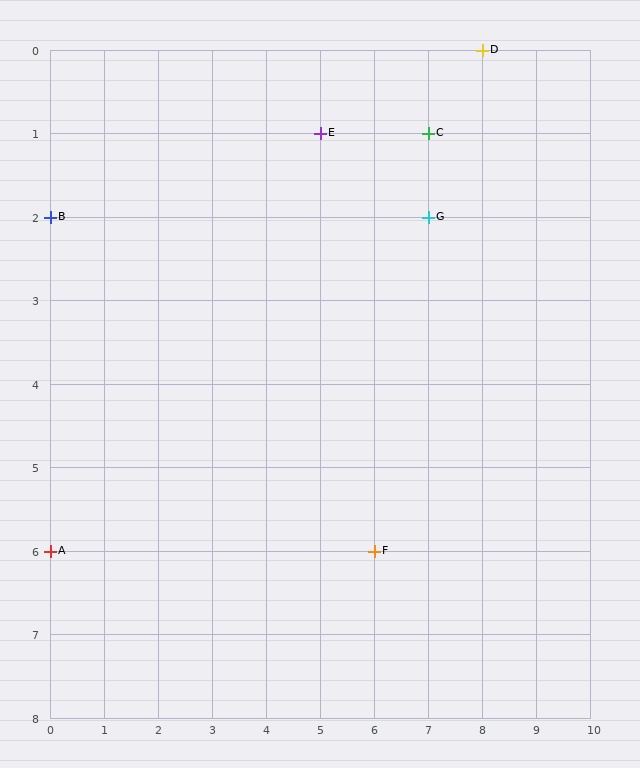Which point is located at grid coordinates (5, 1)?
Point E is at (5, 1).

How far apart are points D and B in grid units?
Points D and B are 8 columns and 2 rows apart (about 8.2 grid units diagonally).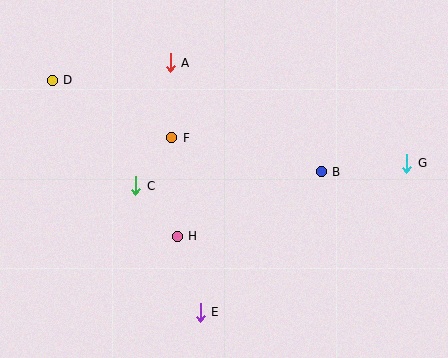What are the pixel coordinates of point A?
Point A is at (170, 63).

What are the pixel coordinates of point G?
Point G is at (407, 163).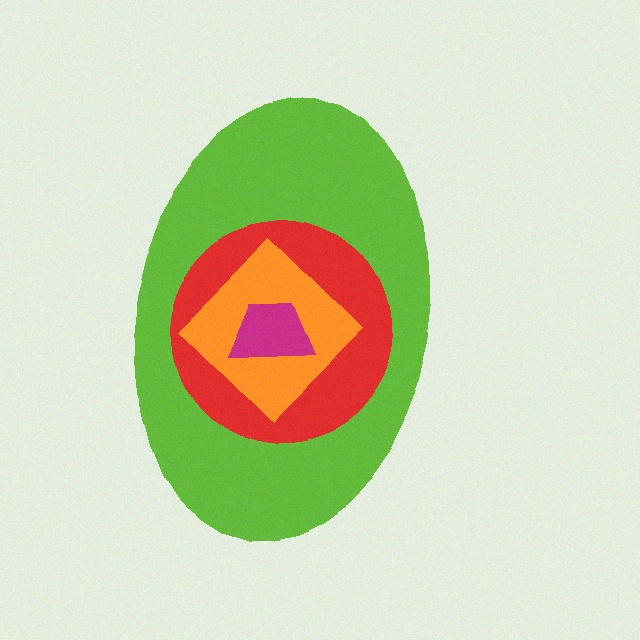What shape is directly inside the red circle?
The orange diamond.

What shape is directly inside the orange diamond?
The magenta trapezoid.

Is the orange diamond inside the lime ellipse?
Yes.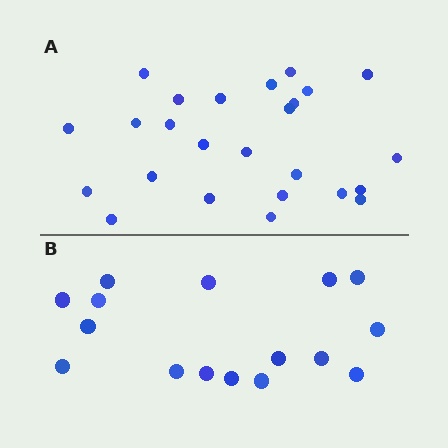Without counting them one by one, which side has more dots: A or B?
Region A (the top region) has more dots.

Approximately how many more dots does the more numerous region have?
Region A has roughly 8 or so more dots than region B.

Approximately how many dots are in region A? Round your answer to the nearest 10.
About 20 dots. (The exact count is 25, which rounds to 20.)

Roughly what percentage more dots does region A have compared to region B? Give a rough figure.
About 55% more.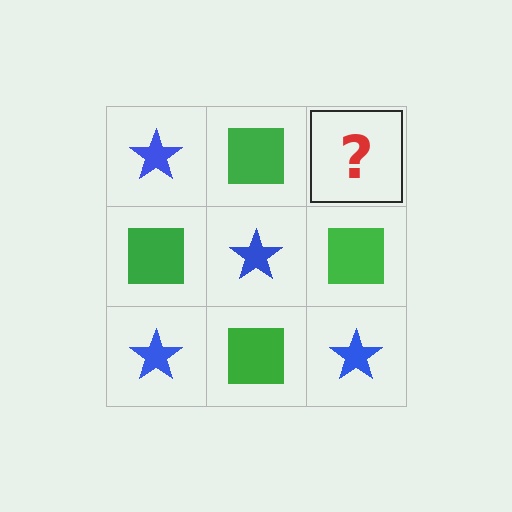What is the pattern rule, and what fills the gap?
The rule is that it alternates blue star and green square in a checkerboard pattern. The gap should be filled with a blue star.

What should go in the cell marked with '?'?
The missing cell should contain a blue star.